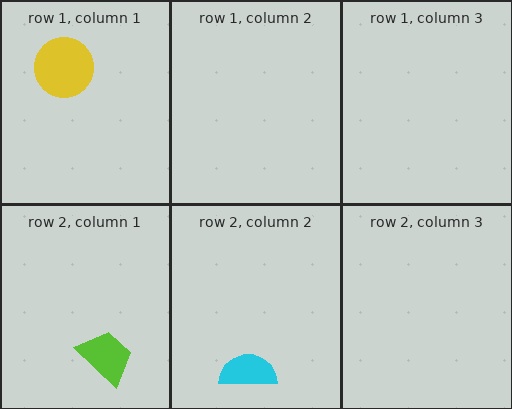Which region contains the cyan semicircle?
The row 2, column 2 region.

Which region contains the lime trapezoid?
The row 2, column 1 region.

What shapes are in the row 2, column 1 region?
The lime trapezoid.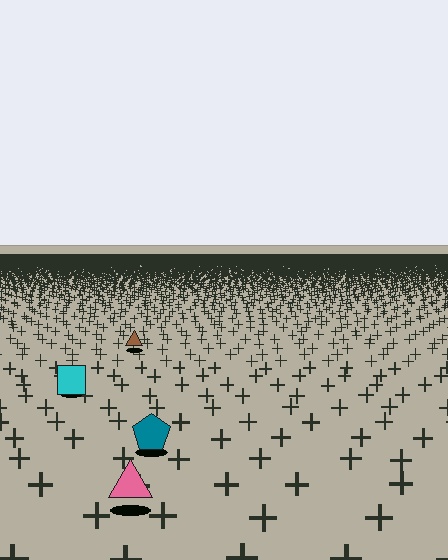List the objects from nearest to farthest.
From nearest to farthest: the pink triangle, the teal pentagon, the cyan square, the brown triangle.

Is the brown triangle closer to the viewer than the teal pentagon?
No. The teal pentagon is closer — you can tell from the texture gradient: the ground texture is coarser near it.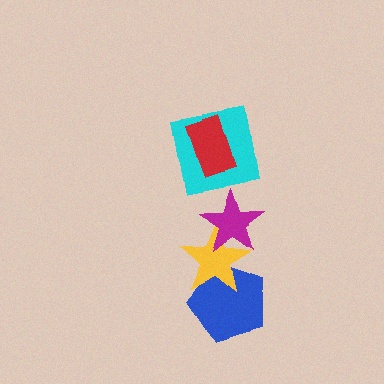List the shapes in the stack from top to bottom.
From top to bottom: the red rectangle, the cyan square, the magenta star, the yellow star, the blue pentagon.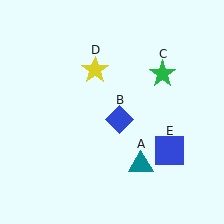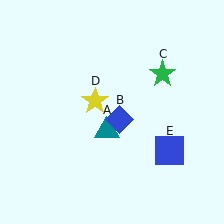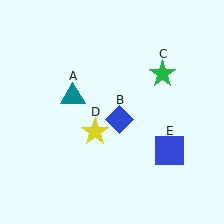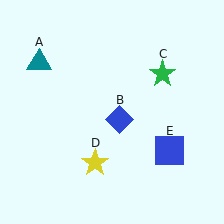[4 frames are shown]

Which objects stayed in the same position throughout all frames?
Blue diamond (object B) and green star (object C) and blue square (object E) remained stationary.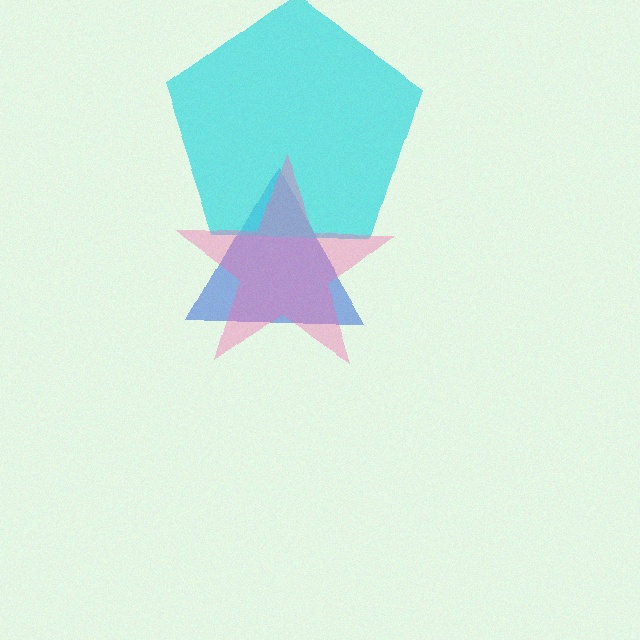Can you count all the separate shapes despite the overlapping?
Yes, there are 3 separate shapes.